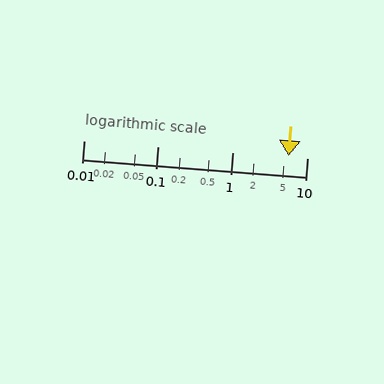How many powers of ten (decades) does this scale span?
The scale spans 3 decades, from 0.01 to 10.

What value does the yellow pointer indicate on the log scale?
The pointer indicates approximately 5.7.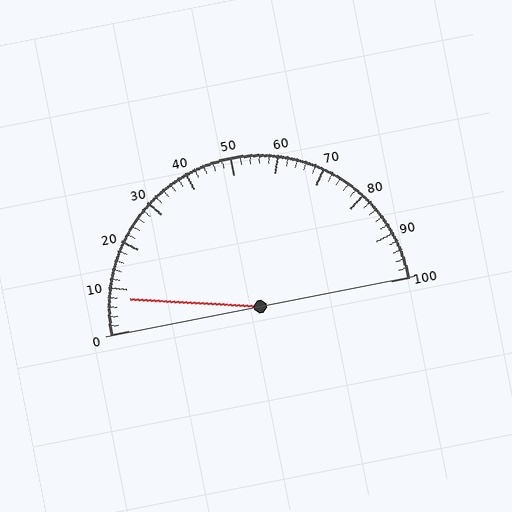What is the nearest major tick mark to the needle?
The nearest major tick mark is 10.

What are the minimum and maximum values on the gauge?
The gauge ranges from 0 to 100.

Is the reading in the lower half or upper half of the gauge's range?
The reading is in the lower half of the range (0 to 100).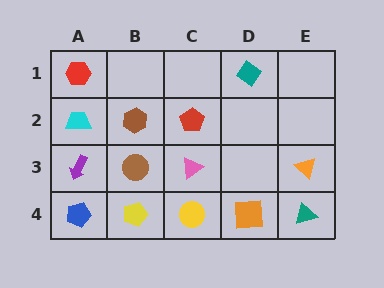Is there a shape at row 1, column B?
No, that cell is empty.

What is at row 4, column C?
A yellow circle.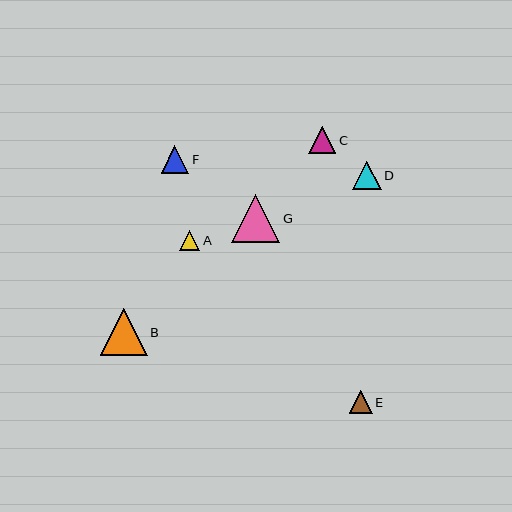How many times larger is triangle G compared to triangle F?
Triangle G is approximately 1.7 times the size of triangle F.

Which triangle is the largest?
Triangle G is the largest with a size of approximately 48 pixels.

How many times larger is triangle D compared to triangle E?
Triangle D is approximately 1.2 times the size of triangle E.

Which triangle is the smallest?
Triangle A is the smallest with a size of approximately 20 pixels.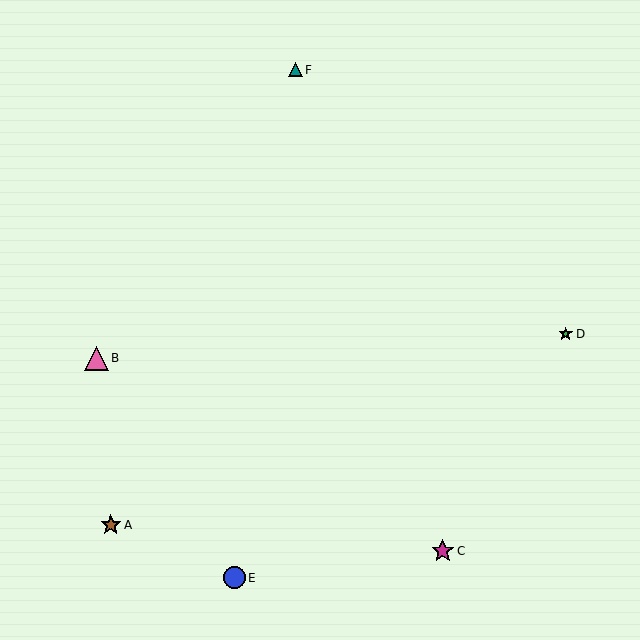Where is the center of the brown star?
The center of the brown star is at (111, 525).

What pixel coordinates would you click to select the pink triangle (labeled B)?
Click at (96, 358) to select the pink triangle B.